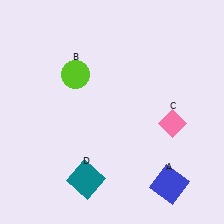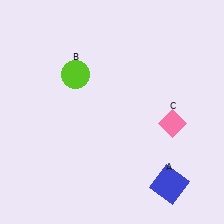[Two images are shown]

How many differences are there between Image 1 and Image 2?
There is 1 difference between the two images.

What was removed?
The teal square (D) was removed in Image 2.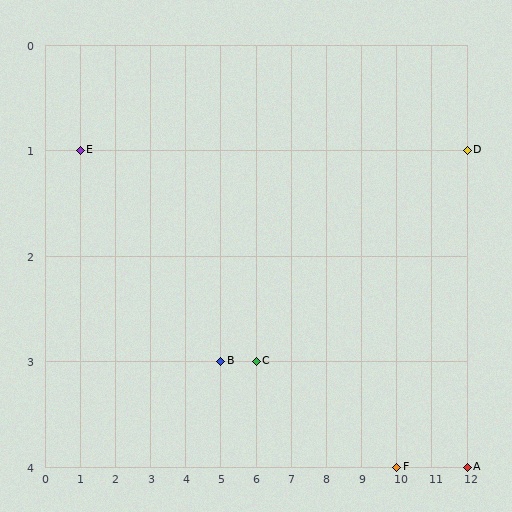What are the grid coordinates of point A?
Point A is at grid coordinates (12, 4).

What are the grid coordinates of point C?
Point C is at grid coordinates (6, 3).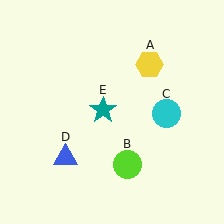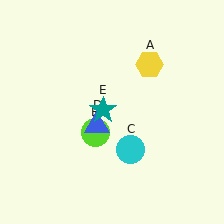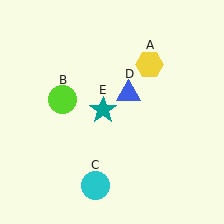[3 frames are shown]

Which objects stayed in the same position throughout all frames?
Yellow hexagon (object A) and teal star (object E) remained stationary.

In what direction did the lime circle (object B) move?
The lime circle (object B) moved up and to the left.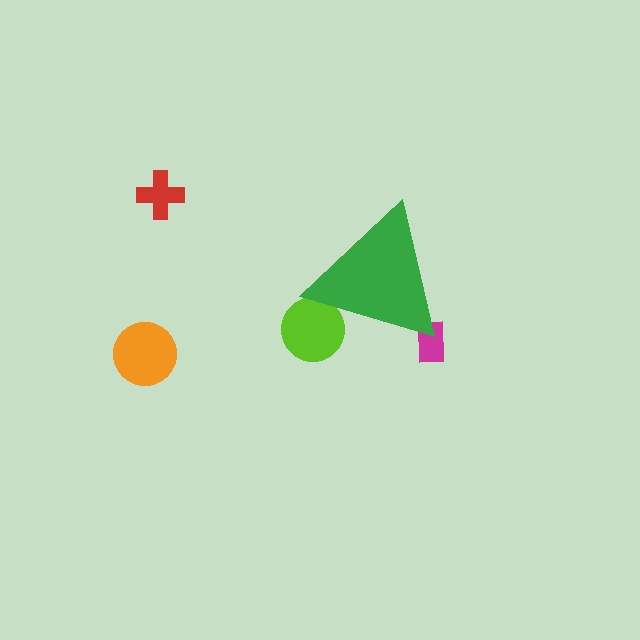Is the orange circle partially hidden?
No, the orange circle is fully visible.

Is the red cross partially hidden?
No, the red cross is fully visible.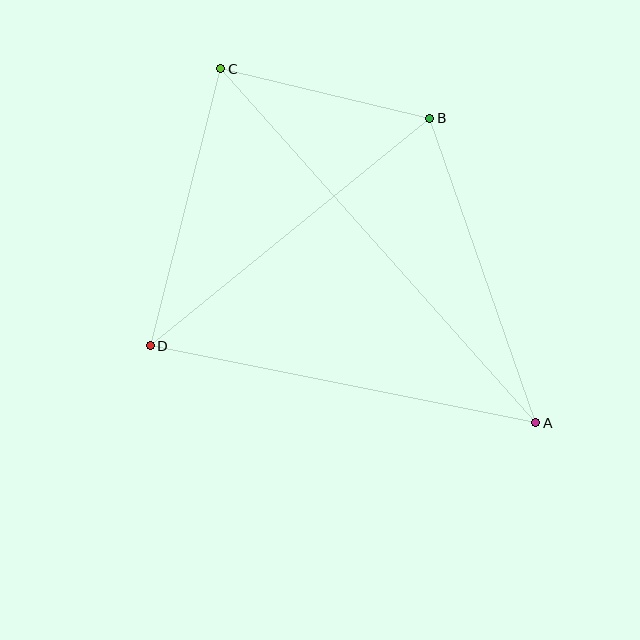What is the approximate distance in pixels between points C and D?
The distance between C and D is approximately 286 pixels.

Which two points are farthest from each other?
Points A and C are farthest from each other.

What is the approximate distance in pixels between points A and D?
The distance between A and D is approximately 393 pixels.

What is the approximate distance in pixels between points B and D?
The distance between B and D is approximately 360 pixels.